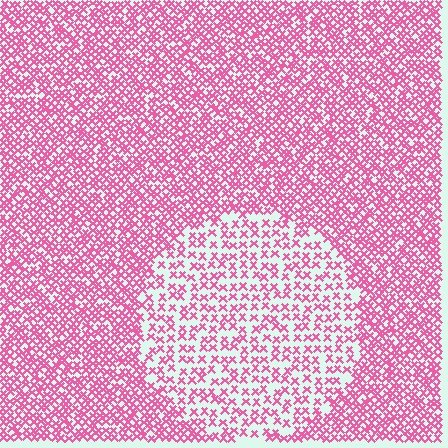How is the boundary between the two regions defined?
The boundary is defined by a change in element density (approximately 2.0x ratio). All elements are the same color, size, and shape.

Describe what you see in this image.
The image contains small pink elements arranged at two different densities. A circle-shaped region is visible where the elements are less densely packed than the surrounding area.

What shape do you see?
I see a circle.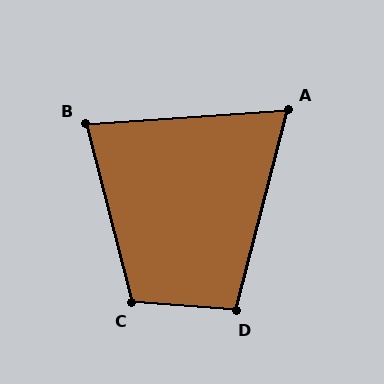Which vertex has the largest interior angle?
C, at approximately 108 degrees.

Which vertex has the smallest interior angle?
A, at approximately 72 degrees.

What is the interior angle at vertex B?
Approximately 80 degrees (acute).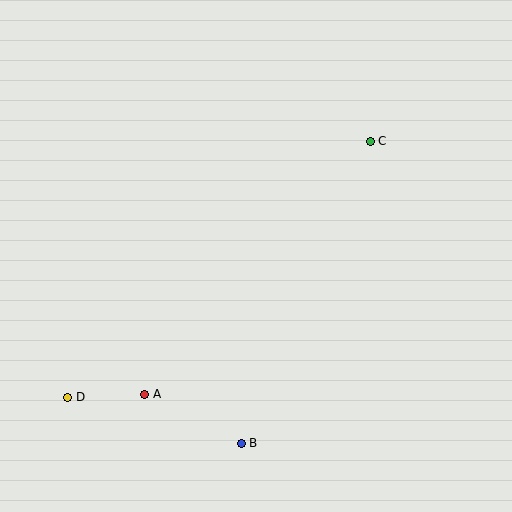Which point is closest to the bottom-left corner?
Point D is closest to the bottom-left corner.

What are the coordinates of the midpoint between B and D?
The midpoint between B and D is at (155, 420).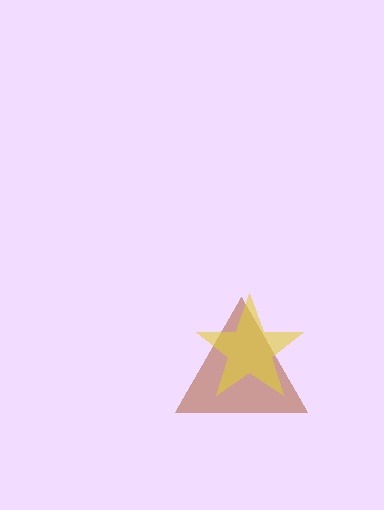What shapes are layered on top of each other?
The layered shapes are: a brown triangle, a yellow star.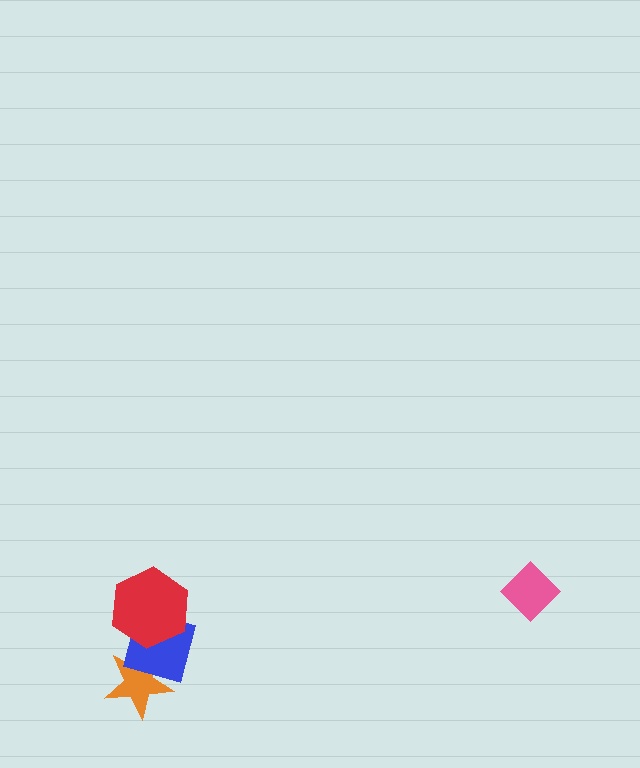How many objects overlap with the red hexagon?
1 object overlaps with the red hexagon.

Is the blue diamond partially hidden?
Yes, it is partially covered by another shape.